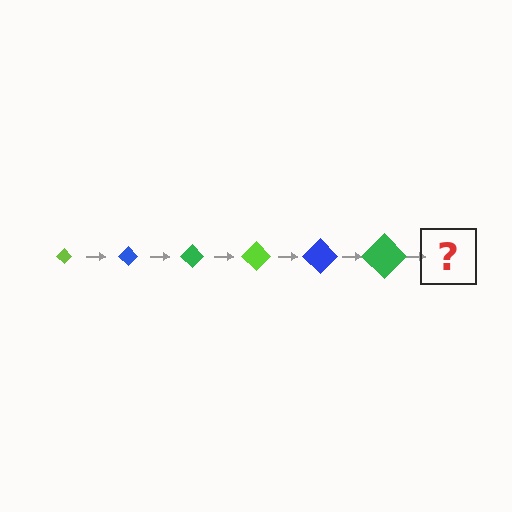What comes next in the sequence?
The next element should be a lime diamond, larger than the previous one.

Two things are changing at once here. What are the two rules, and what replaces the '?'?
The two rules are that the diamond grows larger each step and the color cycles through lime, blue, and green. The '?' should be a lime diamond, larger than the previous one.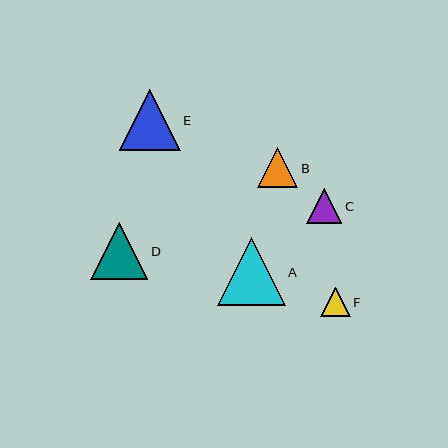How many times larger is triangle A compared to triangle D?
Triangle A is approximately 1.2 times the size of triangle D.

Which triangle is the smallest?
Triangle F is the smallest with a size of approximately 29 pixels.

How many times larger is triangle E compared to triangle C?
Triangle E is approximately 1.7 times the size of triangle C.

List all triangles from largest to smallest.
From largest to smallest: A, E, D, B, C, F.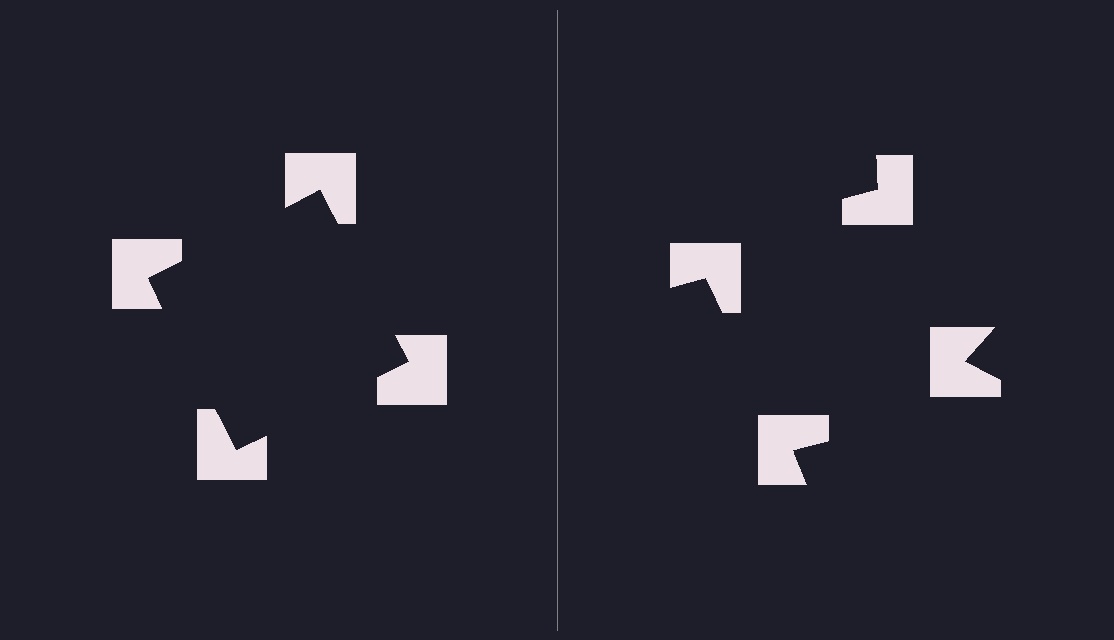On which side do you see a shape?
An illusory square appears on the left side. On the right side the wedge cuts are rotated, so no coherent shape forms.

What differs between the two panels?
The notched squares are positioned identically on both sides; only the wedge orientations differ. On the left they align to a square; on the right they are misaligned.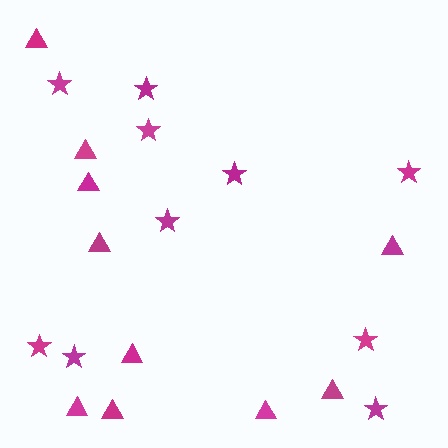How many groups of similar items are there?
There are 2 groups: one group of stars (10) and one group of triangles (10).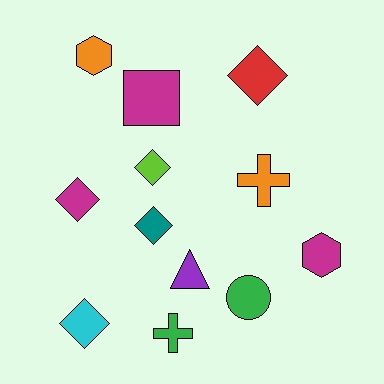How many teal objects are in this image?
There is 1 teal object.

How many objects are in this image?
There are 12 objects.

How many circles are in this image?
There is 1 circle.